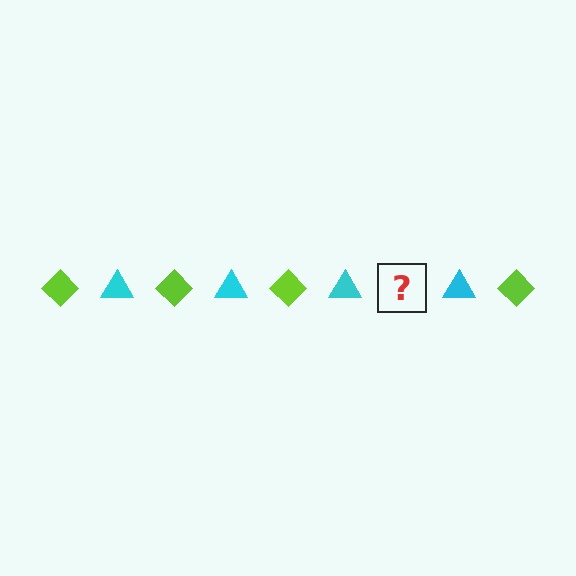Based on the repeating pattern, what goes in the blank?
The blank should be a lime diamond.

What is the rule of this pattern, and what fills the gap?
The rule is that the pattern alternates between lime diamond and cyan triangle. The gap should be filled with a lime diamond.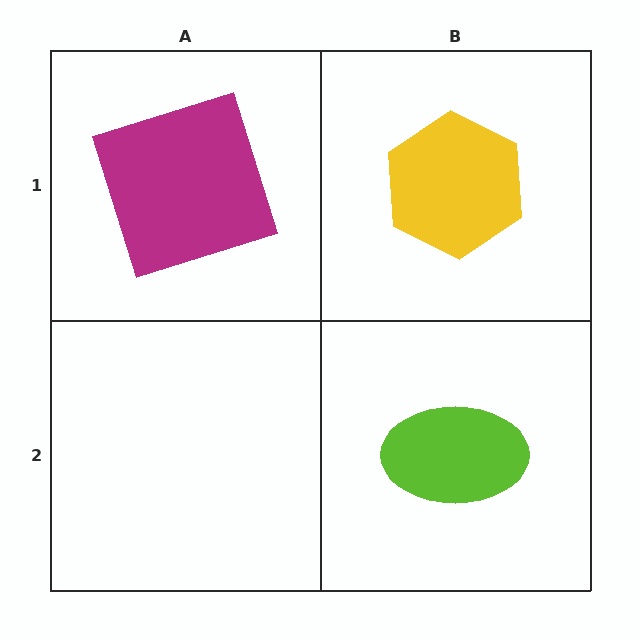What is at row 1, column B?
A yellow hexagon.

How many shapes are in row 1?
2 shapes.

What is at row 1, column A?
A magenta square.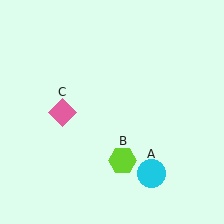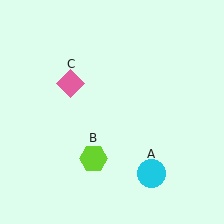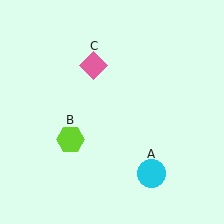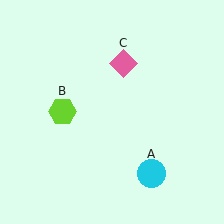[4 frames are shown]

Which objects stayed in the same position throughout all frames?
Cyan circle (object A) remained stationary.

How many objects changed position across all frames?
2 objects changed position: lime hexagon (object B), pink diamond (object C).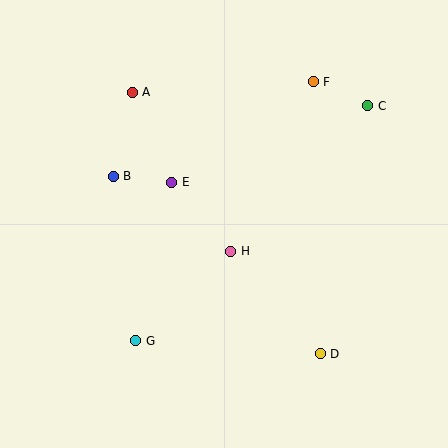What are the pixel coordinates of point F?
Point F is at (313, 82).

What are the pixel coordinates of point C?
Point C is at (368, 106).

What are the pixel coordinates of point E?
Point E is at (172, 182).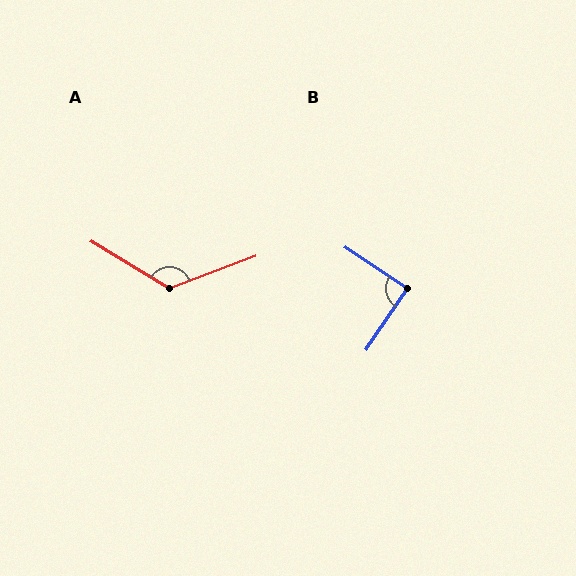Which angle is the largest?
A, at approximately 128 degrees.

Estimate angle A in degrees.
Approximately 128 degrees.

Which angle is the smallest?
B, at approximately 90 degrees.